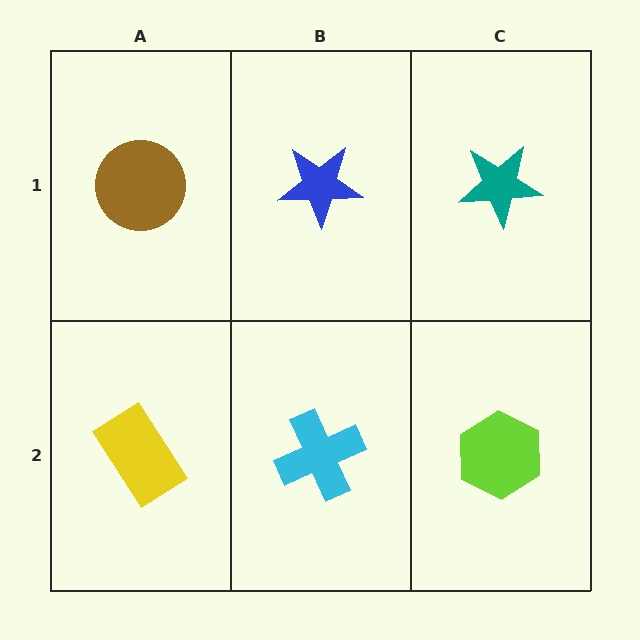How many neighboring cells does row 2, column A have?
2.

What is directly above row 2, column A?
A brown circle.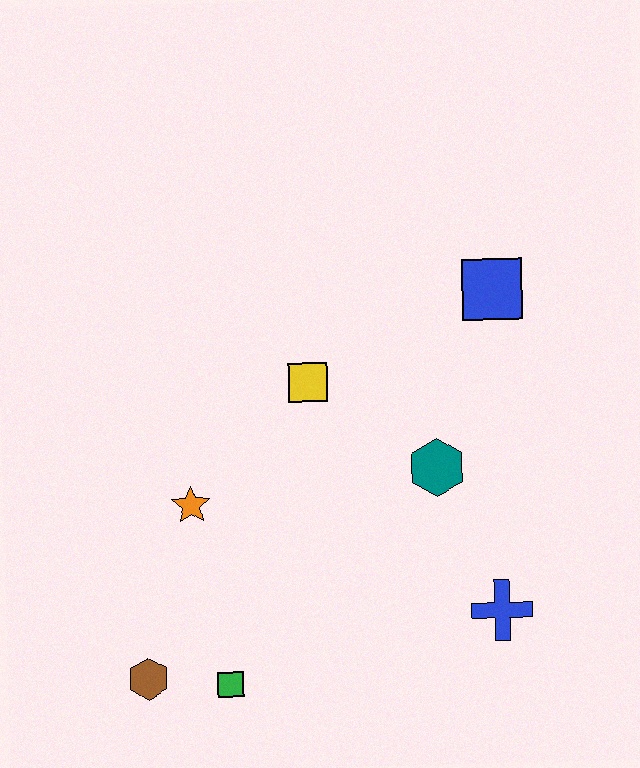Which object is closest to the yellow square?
The teal hexagon is closest to the yellow square.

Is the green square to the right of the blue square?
No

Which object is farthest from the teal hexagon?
The brown hexagon is farthest from the teal hexagon.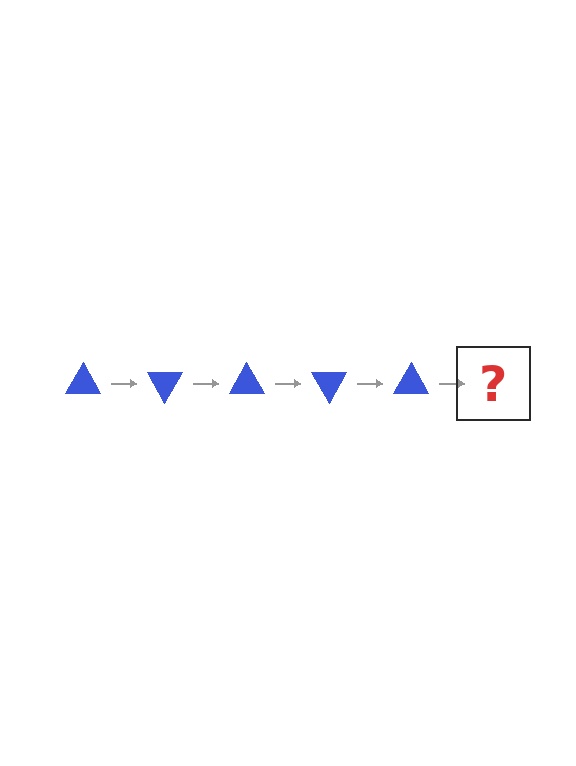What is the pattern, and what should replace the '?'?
The pattern is that the triangle rotates 60 degrees each step. The '?' should be a blue triangle rotated 300 degrees.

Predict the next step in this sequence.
The next step is a blue triangle rotated 300 degrees.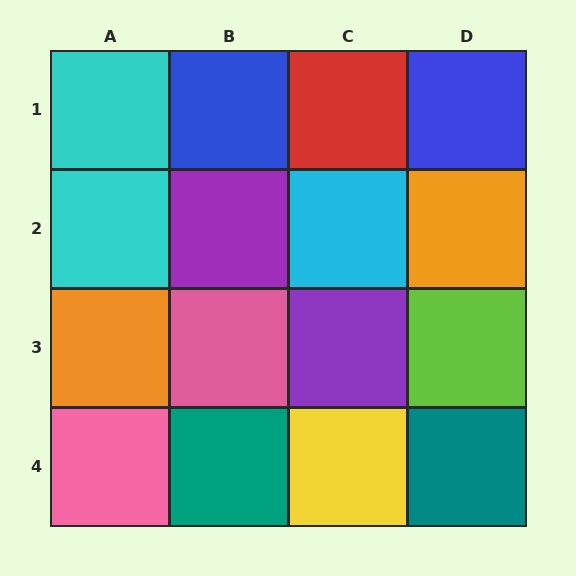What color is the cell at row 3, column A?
Orange.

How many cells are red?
1 cell is red.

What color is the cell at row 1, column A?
Cyan.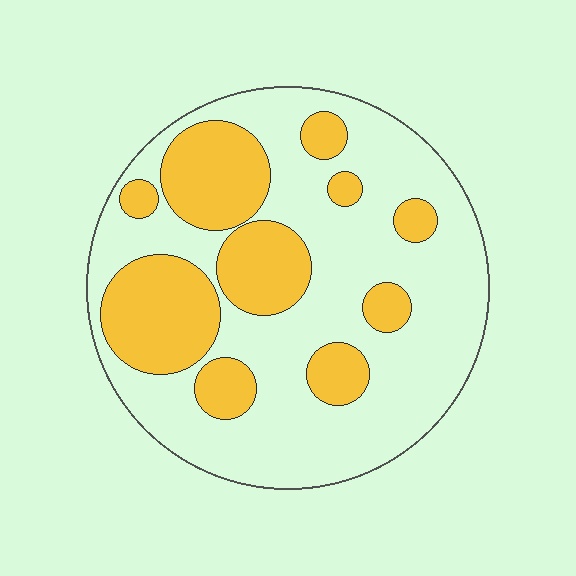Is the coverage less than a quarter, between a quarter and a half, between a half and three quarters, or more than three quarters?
Between a quarter and a half.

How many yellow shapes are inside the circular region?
10.